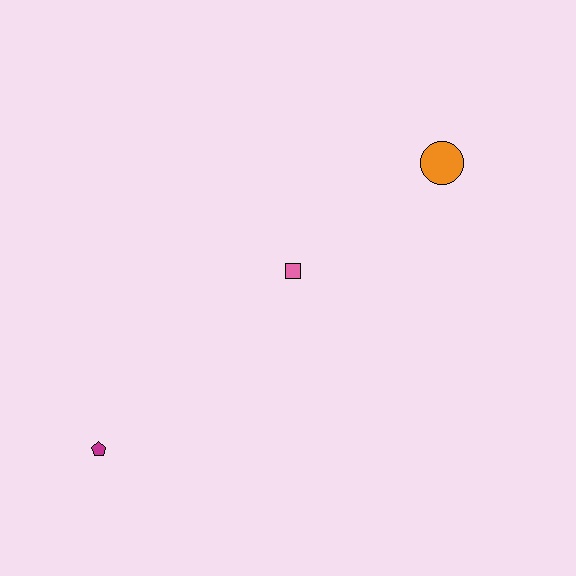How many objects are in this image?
There are 3 objects.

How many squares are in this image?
There is 1 square.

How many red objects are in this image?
There are no red objects.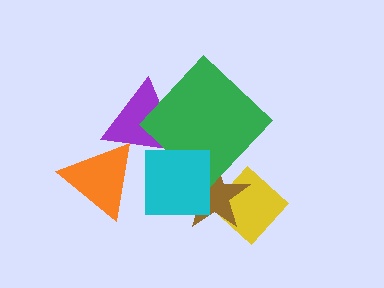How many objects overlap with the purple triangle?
3 objects overlap with the purple triangle.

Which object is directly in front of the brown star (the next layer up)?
The green diamond is directly in front of the brown star.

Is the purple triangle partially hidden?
Yes, it is partially covered by another shape.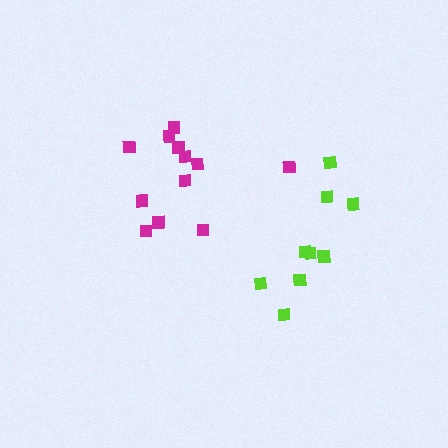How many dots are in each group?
Group 1: 9 dots, Group 2: 12 dots (21 total).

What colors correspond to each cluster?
The clusters are colored: lime, magenta.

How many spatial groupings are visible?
There are 2 spatial groupings.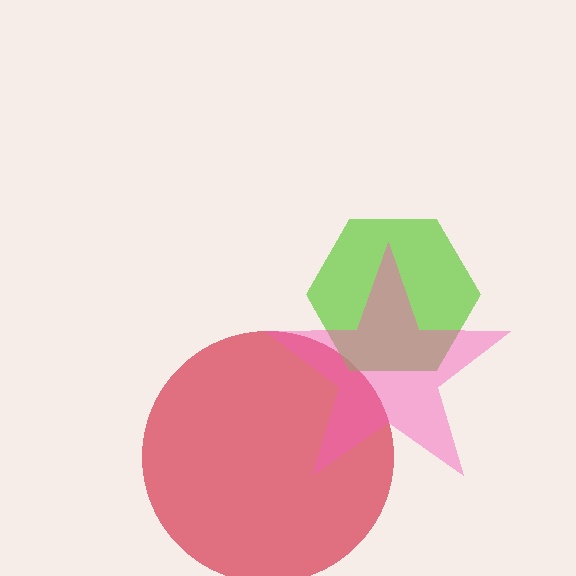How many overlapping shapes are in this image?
There are 3 overlapping shapes in the image.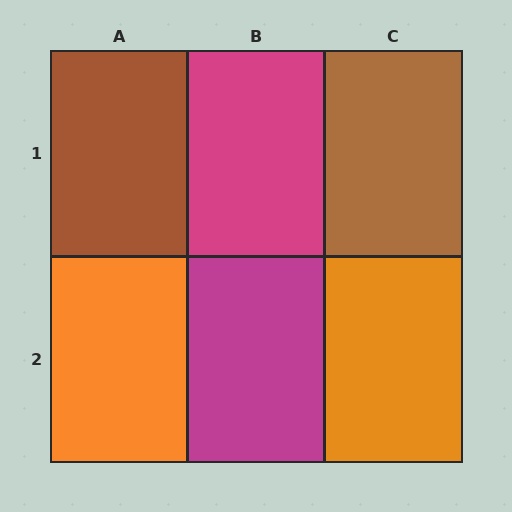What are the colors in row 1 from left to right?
Brown, magenta, brown.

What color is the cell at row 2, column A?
Orange.